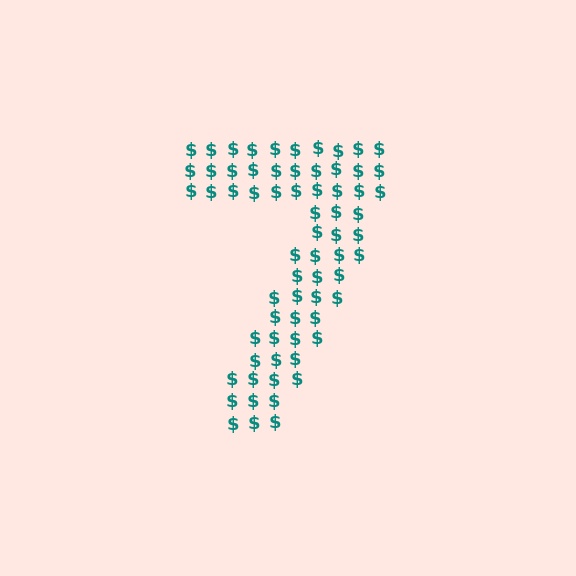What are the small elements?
The small elements are dollar signs.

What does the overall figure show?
The overall figure shows the digit 7.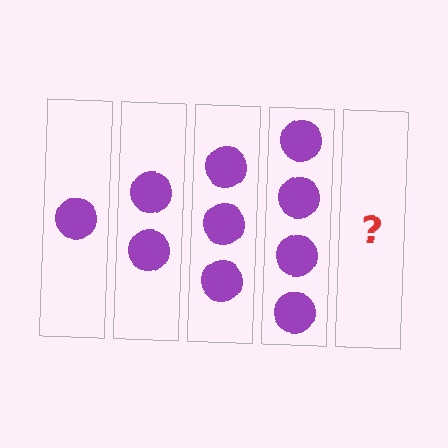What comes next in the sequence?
The next element should be 5 circles.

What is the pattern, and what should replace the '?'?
The pattern is that each step adds one more circle. The '?' should be 5 circles.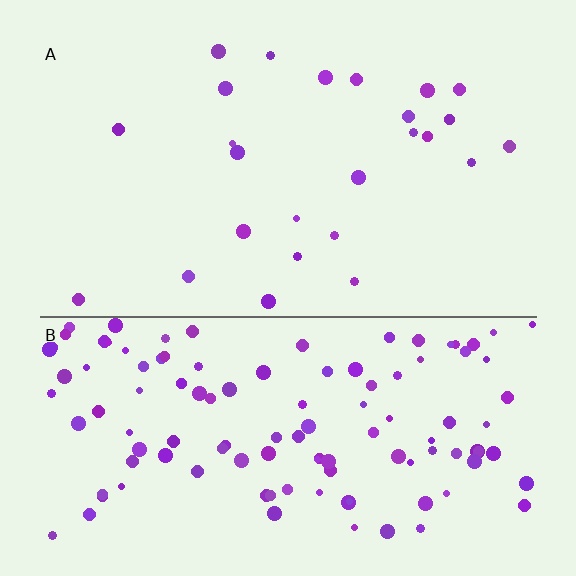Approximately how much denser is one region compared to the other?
Approximately 4.7× — region B over region A.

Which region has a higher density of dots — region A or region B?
B (the bottom).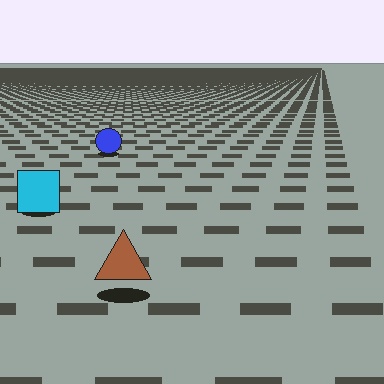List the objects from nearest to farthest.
From nearest to farthest: the brown triangle, the cyan square, the blue circle.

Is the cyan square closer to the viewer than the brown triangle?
No. The brown triangle is closer — you can tell from the texture gradient: the ground texture is coarser near it.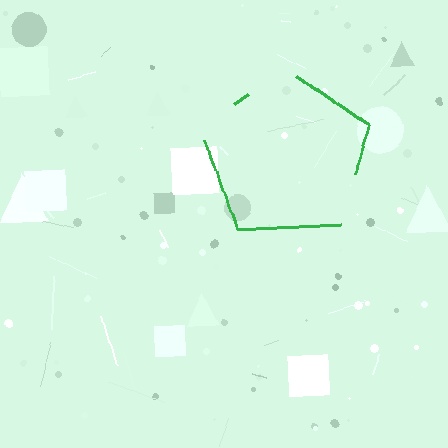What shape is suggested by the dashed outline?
The dashed outline suggests a pentagon.